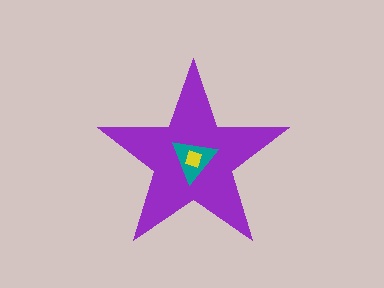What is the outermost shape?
The purple star.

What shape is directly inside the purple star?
The teal triangle.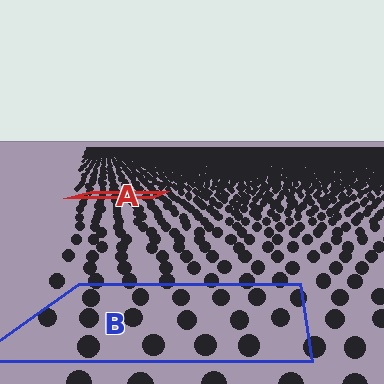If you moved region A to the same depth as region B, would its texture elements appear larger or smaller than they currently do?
They would appear larger. At a closer depth, the same texture elements are projected at a bigger on-screen size.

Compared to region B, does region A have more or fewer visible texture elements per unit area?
Region A has more texture elements per unit area — they are packed more densely because it is farther away.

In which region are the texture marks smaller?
The texture marks are smaller in region A, because it is farther away.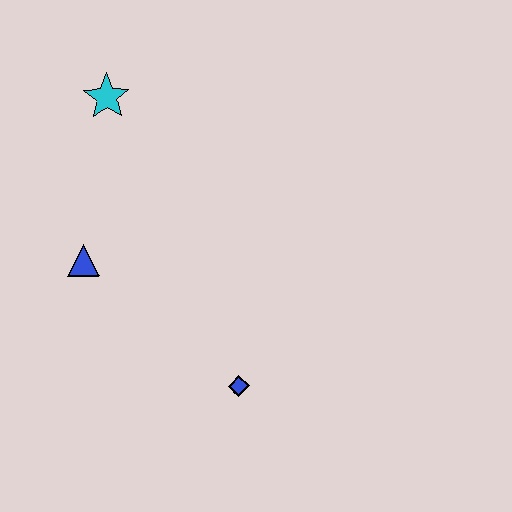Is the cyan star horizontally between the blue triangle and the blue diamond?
Yes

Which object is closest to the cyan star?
The blue triangle is closest to the cyan star.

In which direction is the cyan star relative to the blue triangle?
The cyan star is above the blue triangle.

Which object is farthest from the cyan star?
The blue diamond is farthest from the cyan star.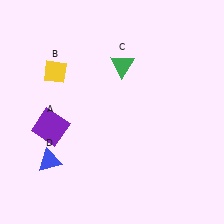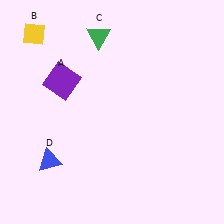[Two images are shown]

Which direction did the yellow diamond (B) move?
The yellow diamond (B) moved up.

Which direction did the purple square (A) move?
The purple square (A) moved up.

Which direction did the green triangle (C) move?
The green triangle (C) moved up.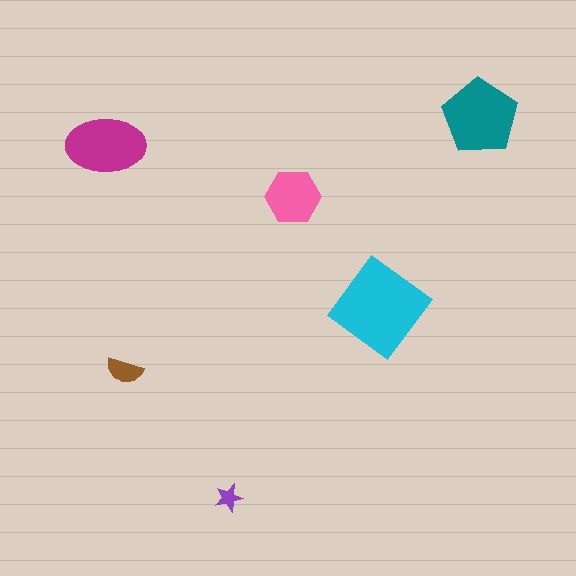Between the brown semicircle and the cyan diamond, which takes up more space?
The cyan diamond.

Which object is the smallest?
The purple star.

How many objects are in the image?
There are 6 objects in the image.